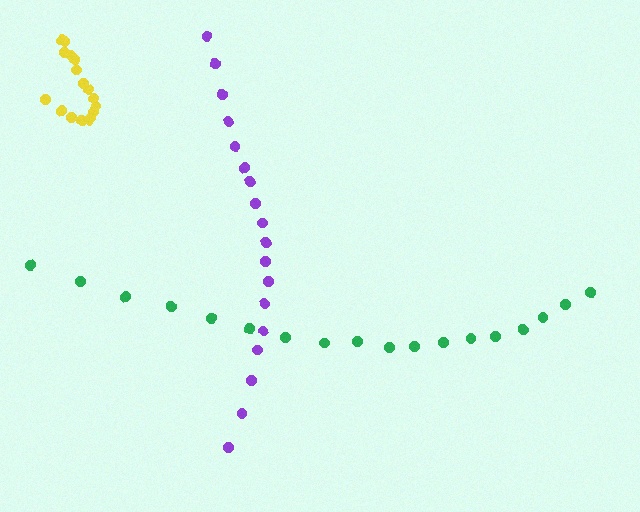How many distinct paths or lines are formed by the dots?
There are 3 distinct paths.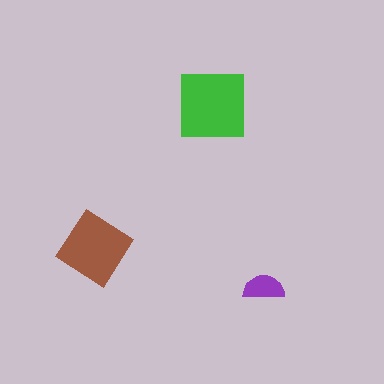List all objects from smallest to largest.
The purple semicircle, the brown diamond, the green square.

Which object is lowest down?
The purple semicircle is bottommost.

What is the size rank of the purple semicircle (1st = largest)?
3rd.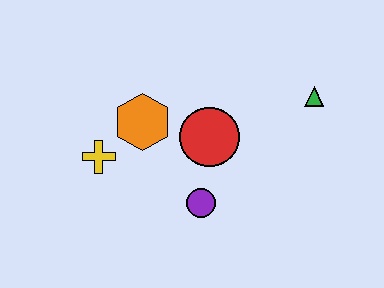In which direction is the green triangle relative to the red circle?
The green triangle is to the right of the red circle.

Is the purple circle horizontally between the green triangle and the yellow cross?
Yes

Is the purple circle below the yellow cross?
Yes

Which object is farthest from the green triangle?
The yellow cross is farthest from the green triangle.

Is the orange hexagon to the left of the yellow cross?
No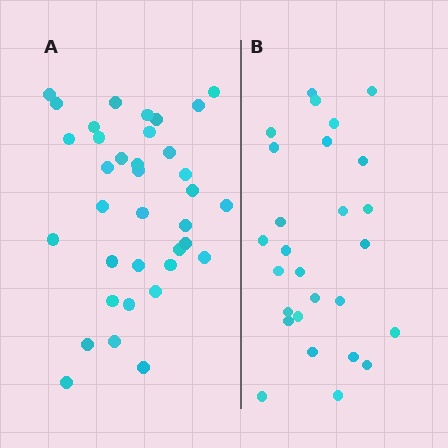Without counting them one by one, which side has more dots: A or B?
Region A (the left region) has more dots.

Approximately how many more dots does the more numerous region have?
Region A has roughly 8 or so more dots than region B.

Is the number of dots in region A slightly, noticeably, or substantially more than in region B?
Region A has noticeably more, but not dramatically so. The ratio is roughly 1.3 to 1.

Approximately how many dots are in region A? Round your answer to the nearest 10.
About 40 dots. (The exact count is 36, which rounds to 40.)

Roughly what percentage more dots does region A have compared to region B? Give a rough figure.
About 35% more.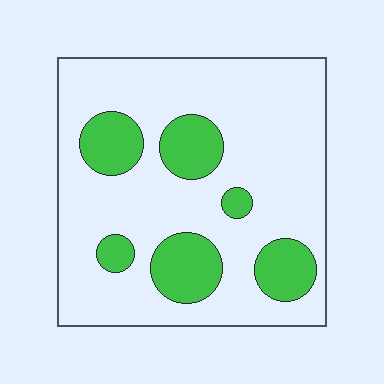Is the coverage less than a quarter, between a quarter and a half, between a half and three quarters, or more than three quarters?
Less than a quarter.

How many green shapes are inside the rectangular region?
6.